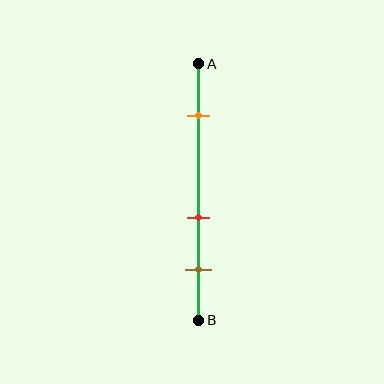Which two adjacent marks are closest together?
The red and brown marks are the closest adjacent pair.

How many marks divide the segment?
There are 3 marks dividing the segment.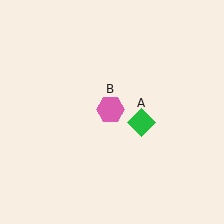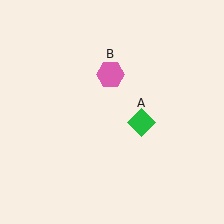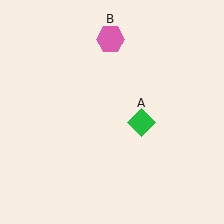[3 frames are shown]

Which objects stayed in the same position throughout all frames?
Green diamond (object A) remained stationary.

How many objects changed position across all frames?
1 object changed position: pink hexagon (object B).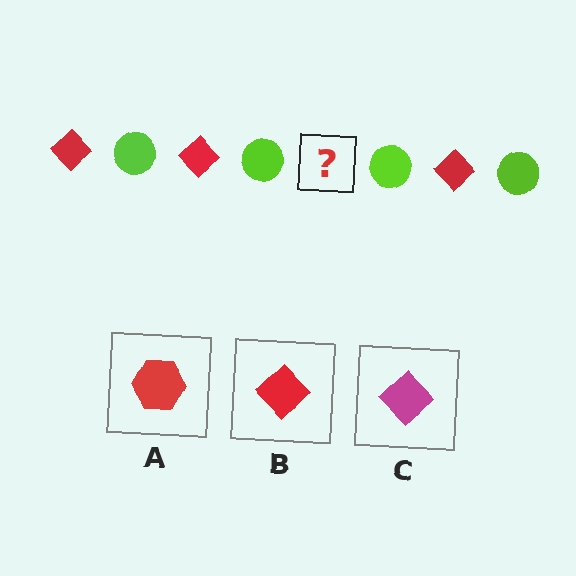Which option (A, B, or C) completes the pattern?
B.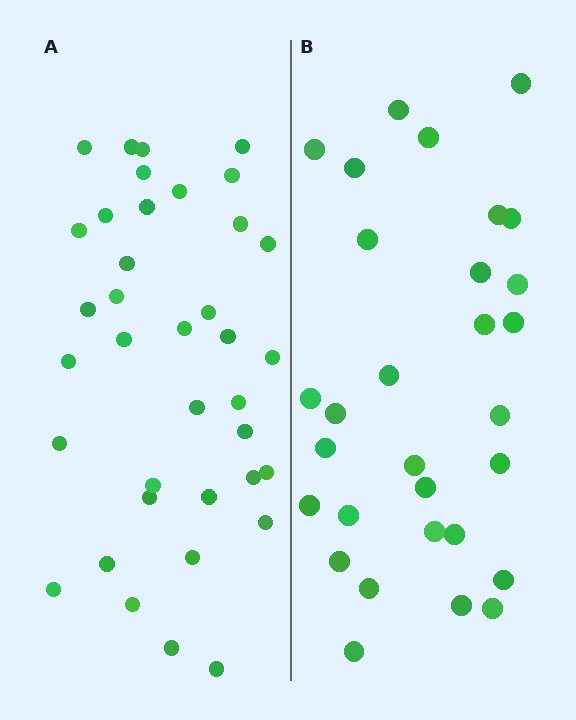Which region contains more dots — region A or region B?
Region A (the left region) has more dots.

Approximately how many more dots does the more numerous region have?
Region A has roughly 8 or so more dots than region B.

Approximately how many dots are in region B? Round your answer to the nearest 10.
About 30 dots.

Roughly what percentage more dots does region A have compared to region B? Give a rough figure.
About 25% more.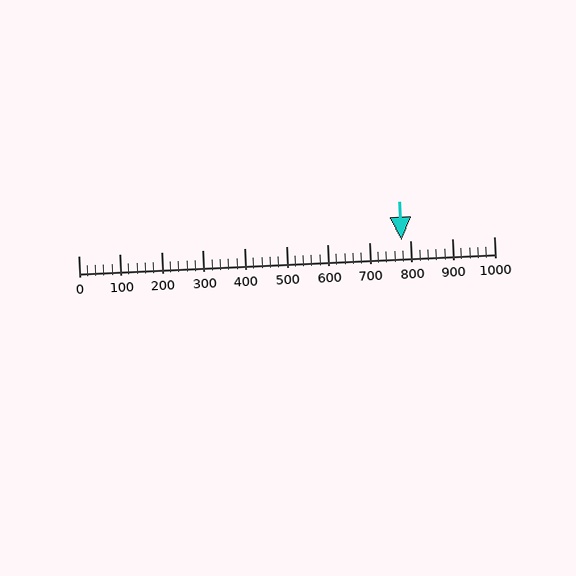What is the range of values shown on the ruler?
The ruler shows values from 0 to 1000.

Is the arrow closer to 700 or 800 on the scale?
The arrow is closer to 800.